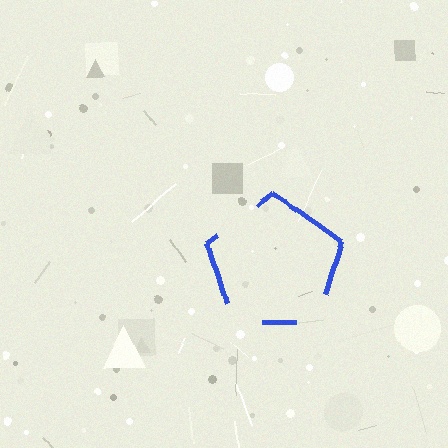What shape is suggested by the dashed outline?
The dashed outline suggests a pentagon.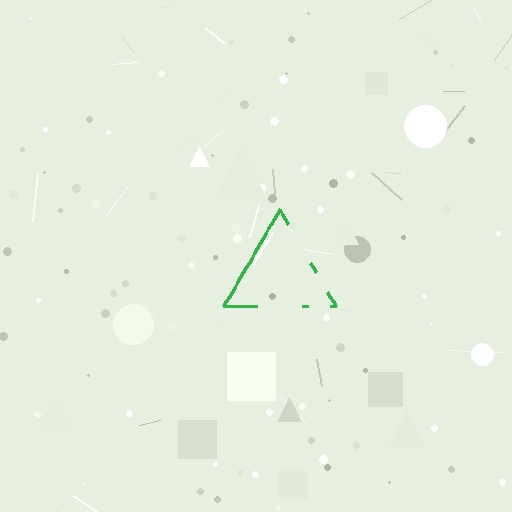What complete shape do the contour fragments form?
The contour fragments form a triangle.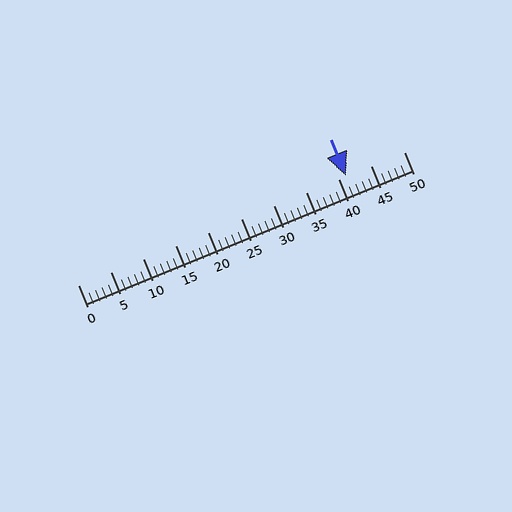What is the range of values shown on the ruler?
The ruler shows values from 0 to 50.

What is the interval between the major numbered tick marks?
The major tick marks are spaced 5 units apart.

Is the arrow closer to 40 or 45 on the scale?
The arrow is closer to 40.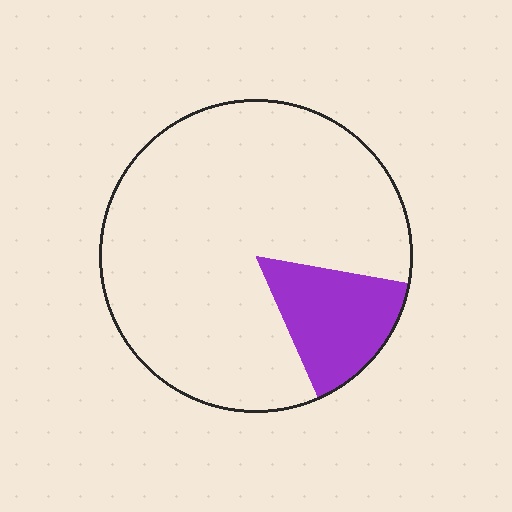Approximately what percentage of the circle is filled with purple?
Approximately 15%.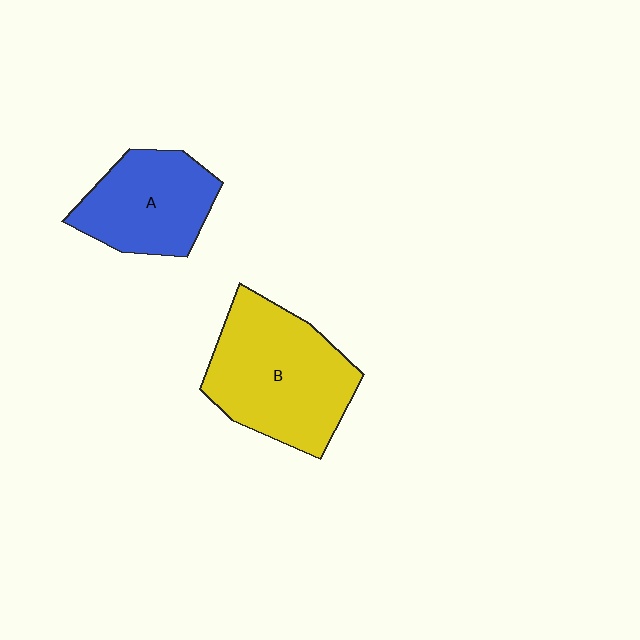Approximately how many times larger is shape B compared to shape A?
Approximately 1.4 times.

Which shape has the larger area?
Shape B (yellow).